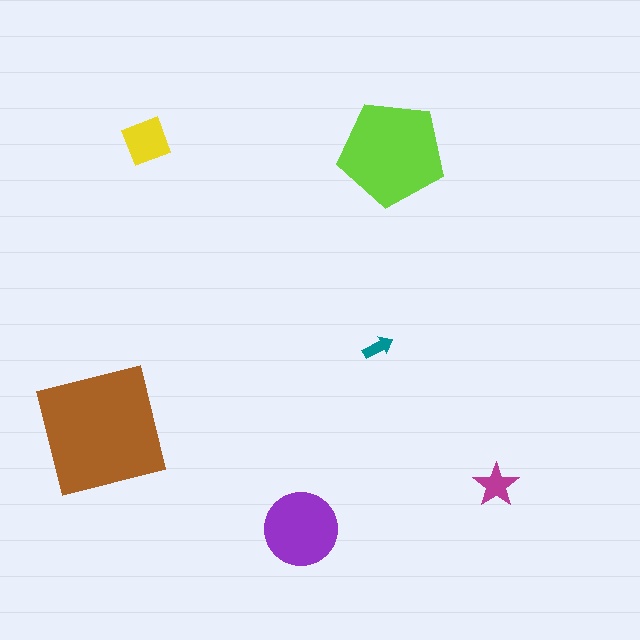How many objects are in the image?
There are 6 objects in the image.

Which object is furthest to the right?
The magenta star is rightmost.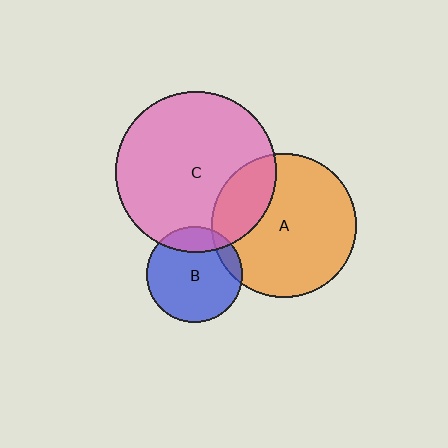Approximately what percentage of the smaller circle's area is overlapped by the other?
Approximately 10%.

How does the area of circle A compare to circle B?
Approximately 2.3 times.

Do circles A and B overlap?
Yes.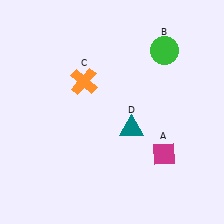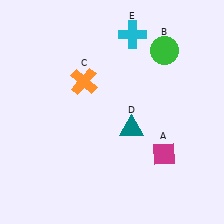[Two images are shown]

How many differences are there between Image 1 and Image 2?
There is 1 difference between the two images.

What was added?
A cyan cross (E) was added in Image 2.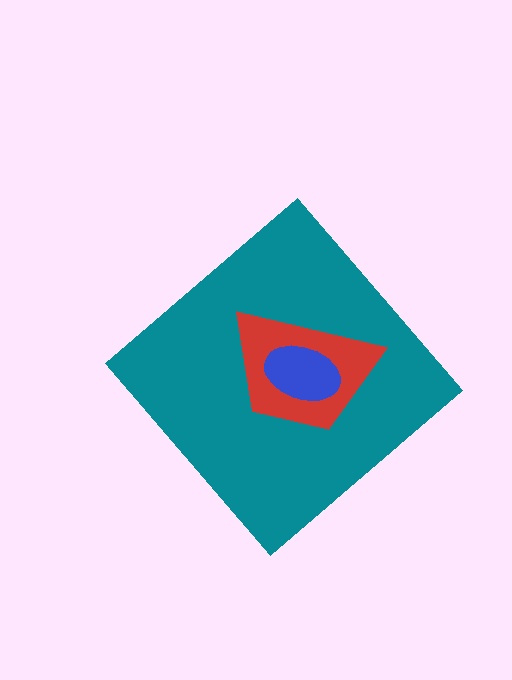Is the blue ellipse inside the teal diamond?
Yes.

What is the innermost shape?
The blue ellipse.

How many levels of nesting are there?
3.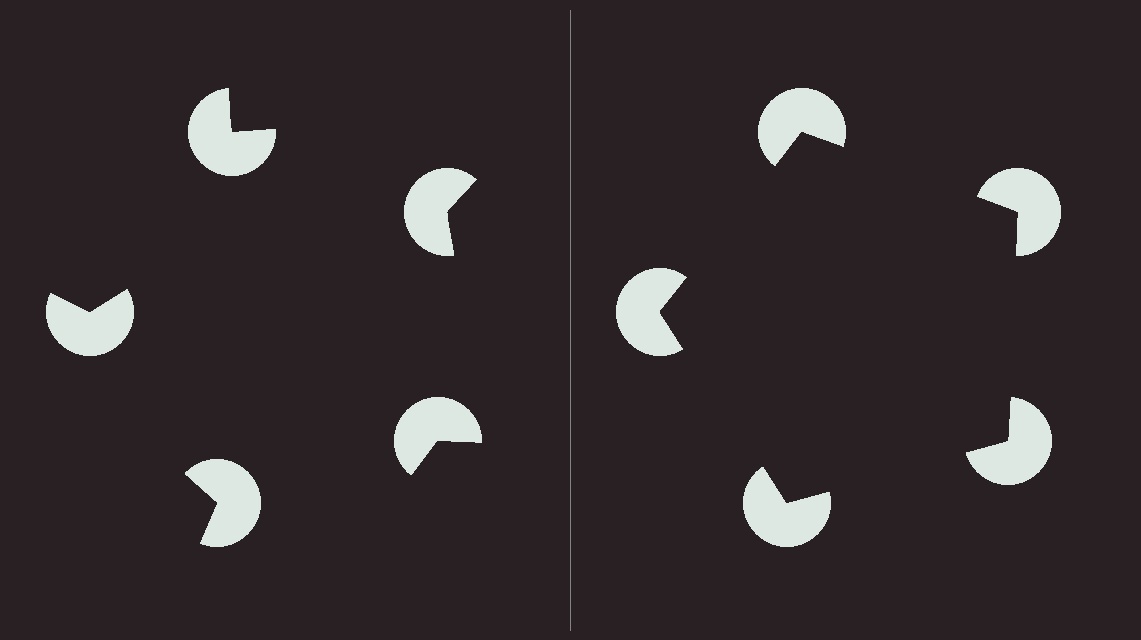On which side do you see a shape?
An illusory pentagon appears on the right side. On the left side the wedge cuts are rotated, so no coherent shape forms.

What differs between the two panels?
The pac-man discs are positioned identically on both sides; only the wedge orientations differ. On the right they align to a pentagon; on the left they are misaligned.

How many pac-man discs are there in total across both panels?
10 — 5 on each side.